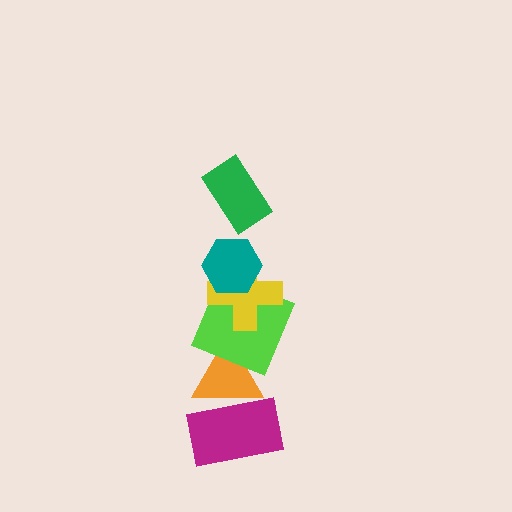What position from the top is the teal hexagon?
The teal hexagon is 2nd from the top.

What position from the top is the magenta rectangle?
The magenta rectangle is 6th from the top.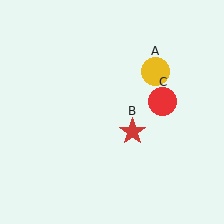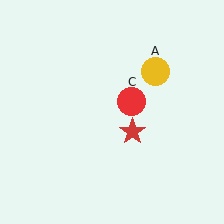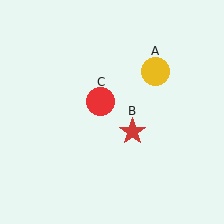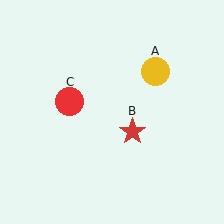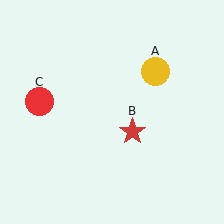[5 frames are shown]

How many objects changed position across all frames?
1 object changed position: red circle (object C).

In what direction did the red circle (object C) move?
The red circle (object C) moved left.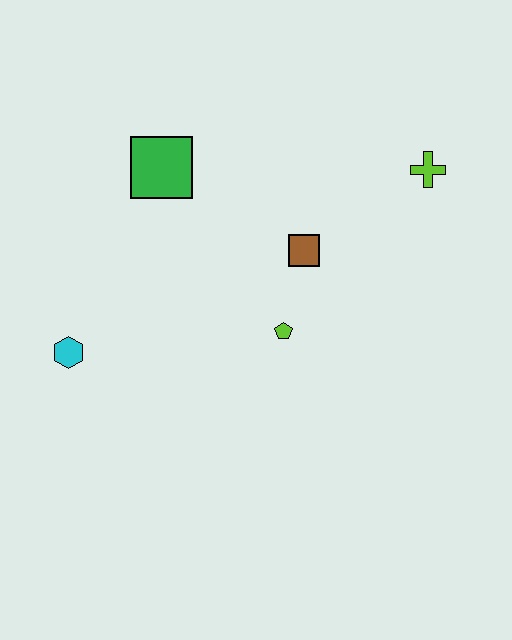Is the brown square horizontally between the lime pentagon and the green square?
No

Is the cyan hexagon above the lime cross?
No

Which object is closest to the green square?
The brown square is closest to the green square.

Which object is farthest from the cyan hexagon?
The lime cross is farthest from the cyan hexagon.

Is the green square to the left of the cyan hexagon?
No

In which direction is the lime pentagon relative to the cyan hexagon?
The lime pentagon is to the right of the cyan hexagon.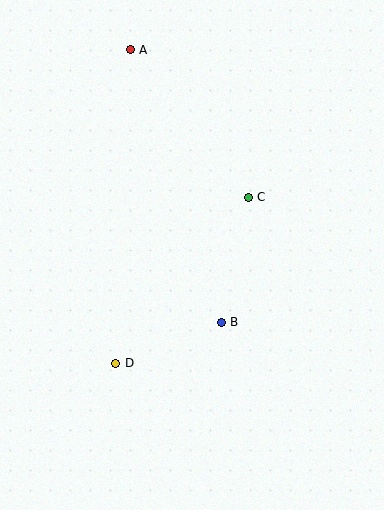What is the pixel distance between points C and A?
The distance between C and A is 189 pixels.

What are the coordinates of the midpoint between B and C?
The midpoint between B and C is at (235, 260).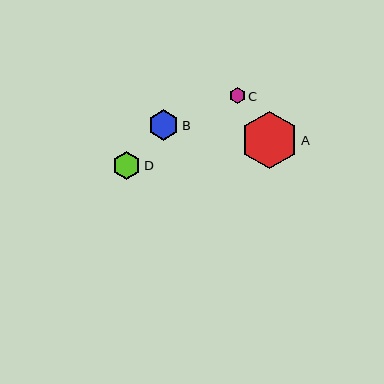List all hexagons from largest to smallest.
From largest to smallest: A, B, D, C.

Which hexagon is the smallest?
Hexagon C is the smallest with a size of approximately 16 pixels.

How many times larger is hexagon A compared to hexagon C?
Hexagon A is approximately 3.6 times the size of hexagon C.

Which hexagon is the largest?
Hexagon A is the largest with a size of approximately 57 pixels.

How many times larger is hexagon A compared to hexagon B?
Hexagon A is approximately 1.9 times the size of hexagon B.